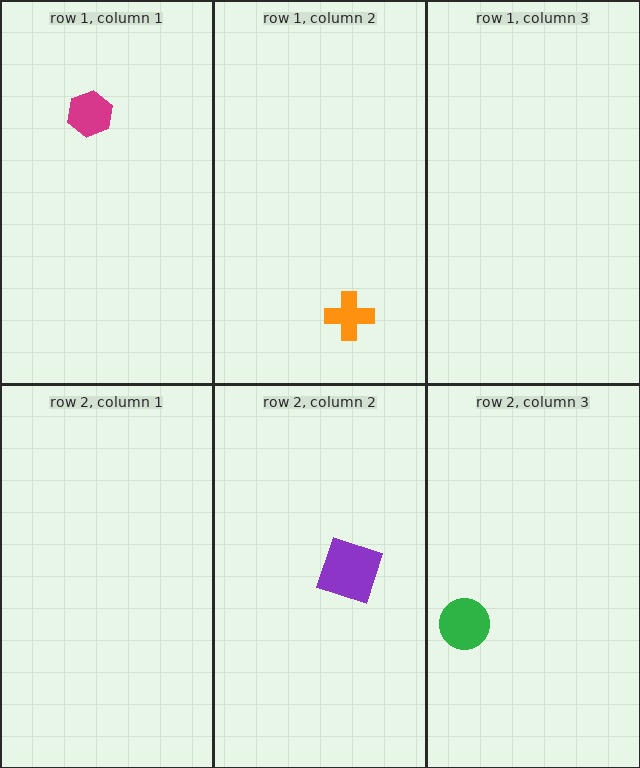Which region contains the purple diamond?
The row 2, column 2 region.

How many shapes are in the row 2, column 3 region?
1.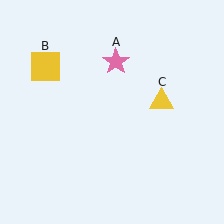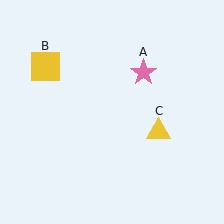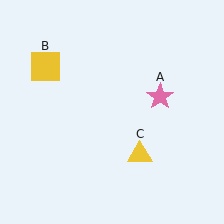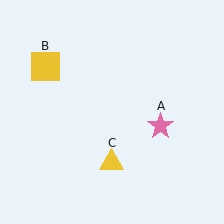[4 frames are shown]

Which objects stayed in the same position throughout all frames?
Yellow square (object B) remained stationary.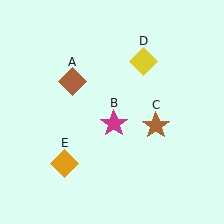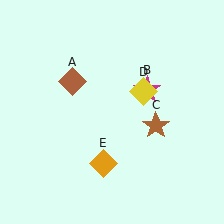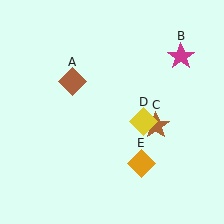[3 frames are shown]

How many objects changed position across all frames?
3 objects changed position: magenta star (object B), yellow diamond (object D), orange diamond (object E).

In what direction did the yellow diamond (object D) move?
The yellow diamond (object D) moved down.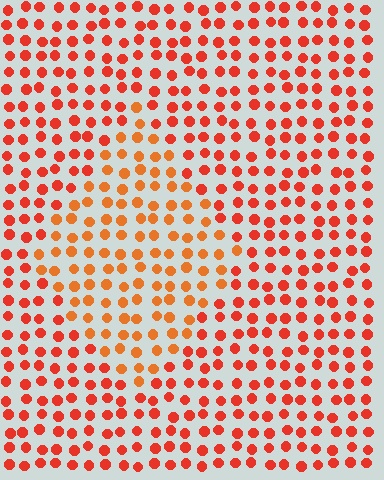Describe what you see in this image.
The image is filled with small red elements in a uniform arrangement. A diamond-shaped region is visible where the elements are tinted to a slightly different hue, forming a subtle color boundary.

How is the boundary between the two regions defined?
The boundary is defined purely by a slight shift in hue (about 21 degrees). Spacing, size, and orientation are identical on both sides.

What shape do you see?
I see a diamond.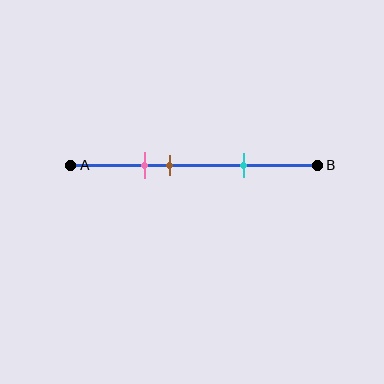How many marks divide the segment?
There are 3 marks dividing the segment.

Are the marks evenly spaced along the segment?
No, the marks are not evenly spaced.